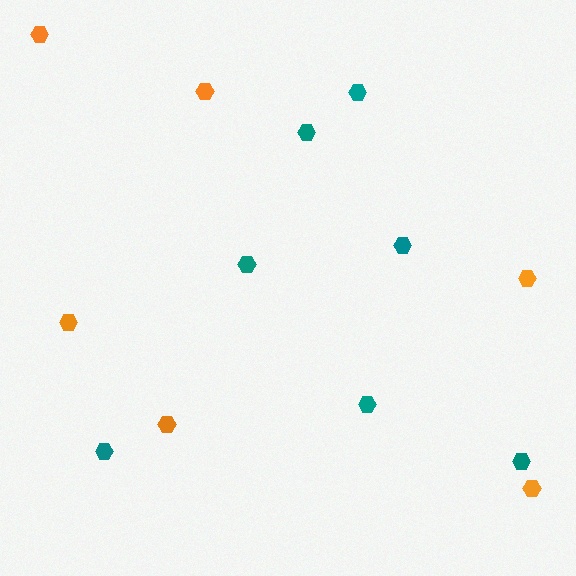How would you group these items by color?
There are 2 groups: one group of orange hexagons (6) and one group of teal hexagons (7).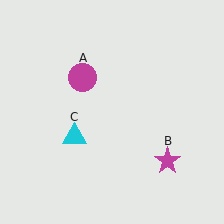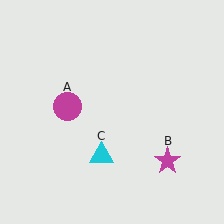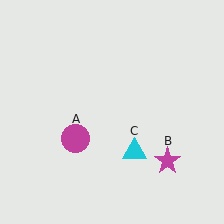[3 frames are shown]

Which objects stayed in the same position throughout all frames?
Magenta star (object B) remained stationary.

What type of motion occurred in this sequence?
The magenta circle (object A), cyan triangle (object C) rotated counterclockwise around the center of the scene.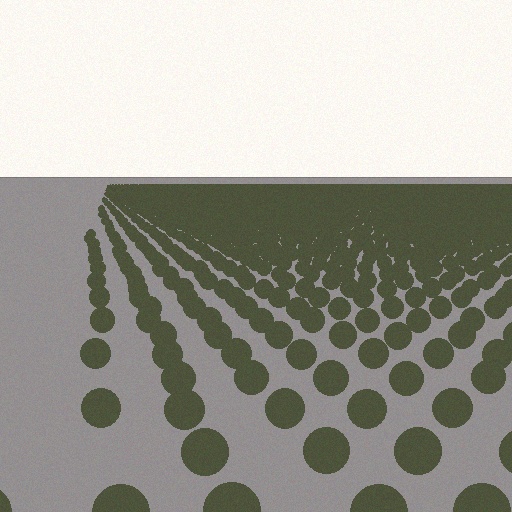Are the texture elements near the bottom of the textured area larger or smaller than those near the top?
Larger. Near the bottom, elements are closer to the viewer and appear at a bigger on-screen size.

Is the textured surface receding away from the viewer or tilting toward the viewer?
The surface is receding away from the viewer. Texture elements get smaller and denser toward the top.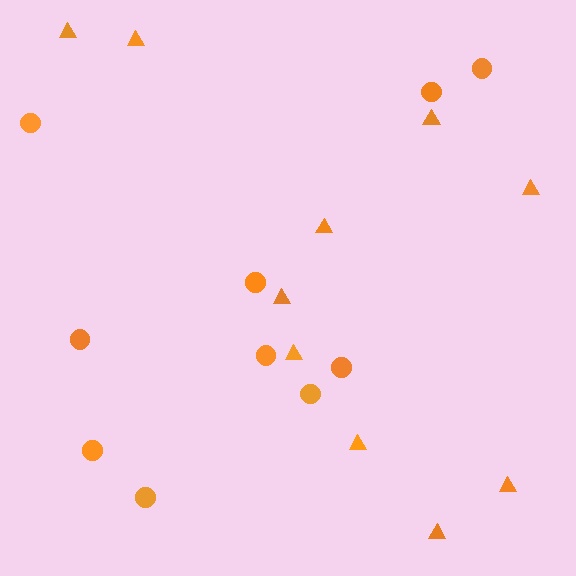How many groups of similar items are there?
There are 2 groups: one group of triangles (10) and one group of circles (10).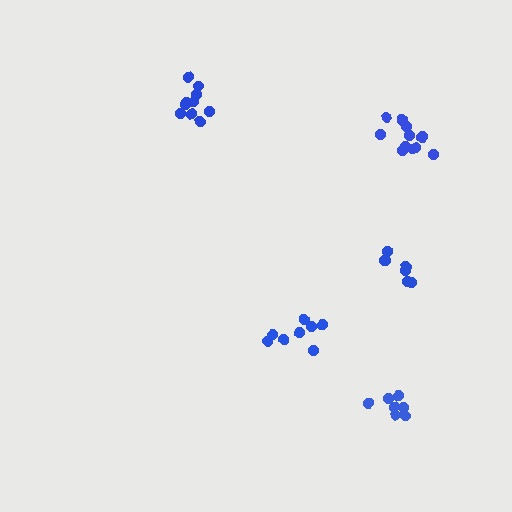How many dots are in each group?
Group 1: 7 dots, Group 2: 13 dots, Group 3: 8 dots, Group 4: 7 dots, Group 5: 10 dots (45 total).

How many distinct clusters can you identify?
There are 5 distinct clusters.